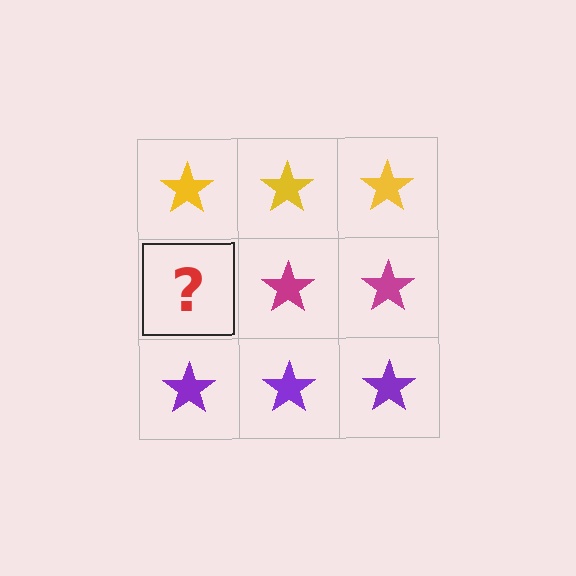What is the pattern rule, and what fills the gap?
The rule is that each row has a consistent color. The gap should be filled with a magenta star.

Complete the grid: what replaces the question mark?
The question mark should be replaced with a magenta star.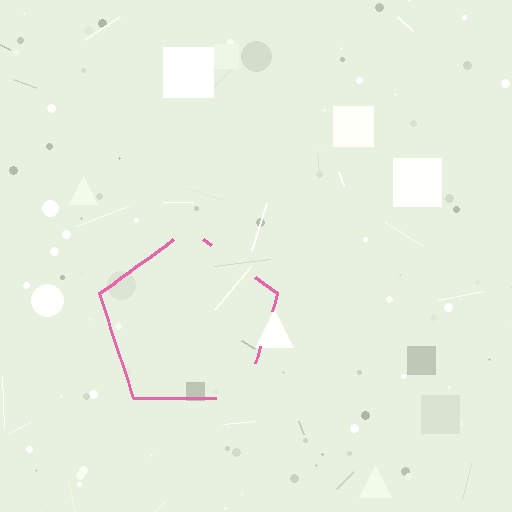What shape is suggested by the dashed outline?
The dashed outline suggests a pentagon.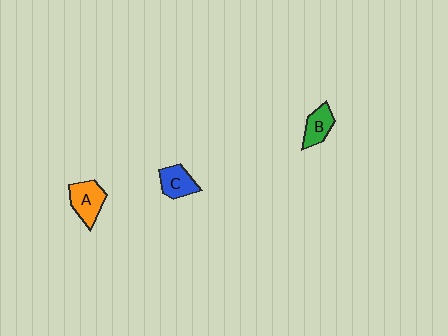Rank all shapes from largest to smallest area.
From largest to smallest: A (orange), C (blue), B (green).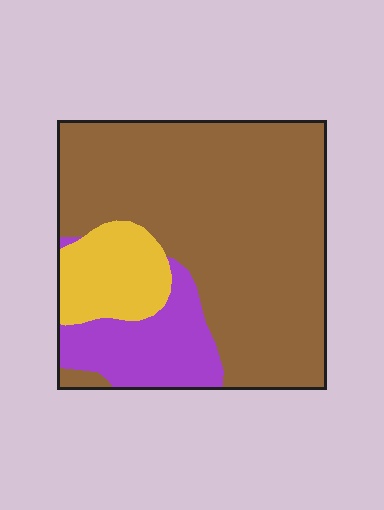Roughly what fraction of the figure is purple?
Purple takes up less than a sixth of the figure.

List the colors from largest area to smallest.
From largest to smallest: brown, purple, yellow.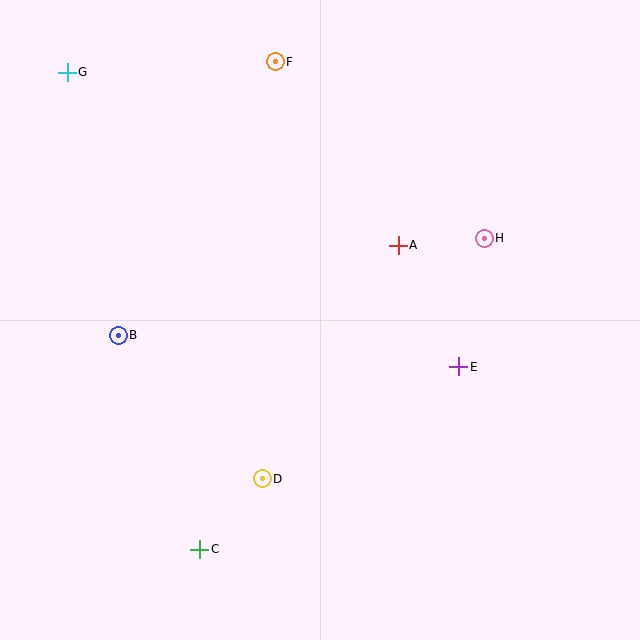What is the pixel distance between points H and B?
The distance between H and B is 379 pixels.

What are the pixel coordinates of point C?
Point C is at (200, 549).